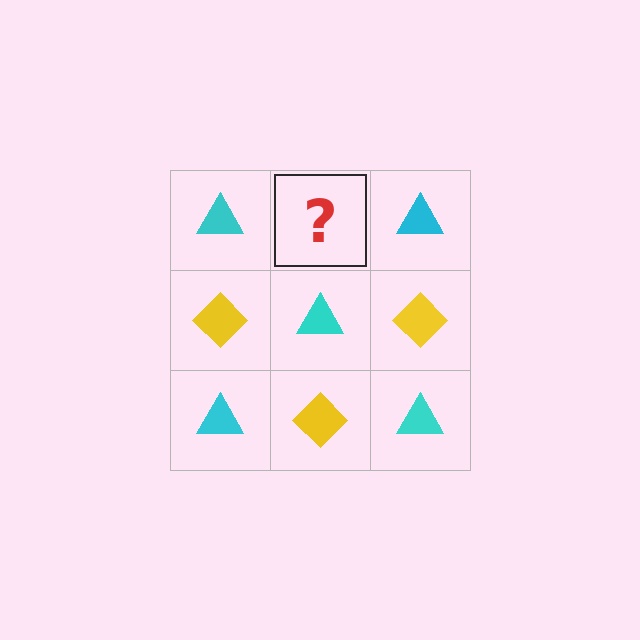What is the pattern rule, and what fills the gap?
The rule is that it alternates cyan triangle and yellow diamond in a checkerboard pattern. The gap should be filled with a yellow diamond.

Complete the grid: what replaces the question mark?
The question mark should be replaced with a yellow diamond.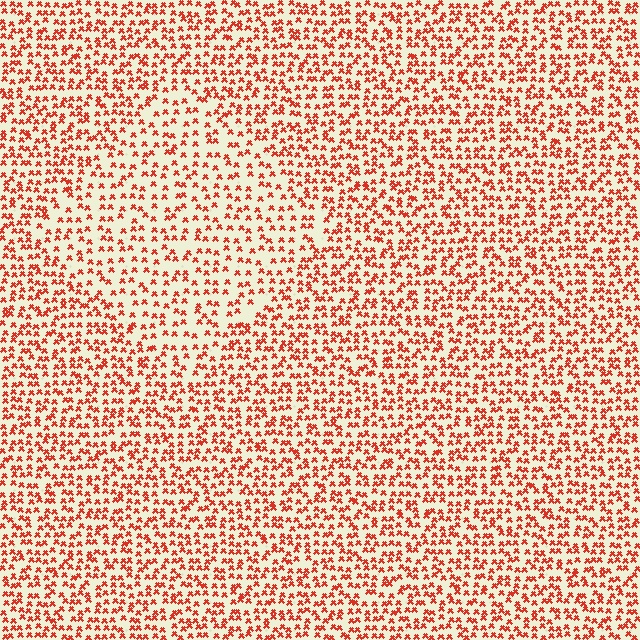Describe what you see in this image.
The image contains small red elements arranged at two different densities. A diamond-shaped region is visible where the elements are less densely packed than the surrounding area.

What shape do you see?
I see a diamond.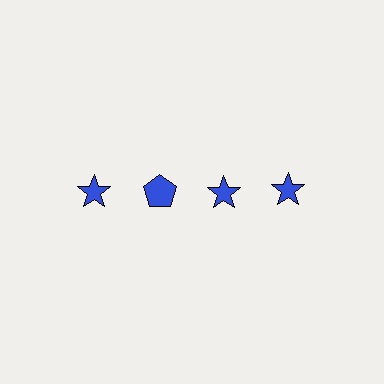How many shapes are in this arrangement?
There are 4 shapes arranged in a grid pattern.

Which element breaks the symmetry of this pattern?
The blue pentagon in the top row, second from left column breaks the symmetry. All other shapes are blue stars.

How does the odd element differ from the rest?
It has a different shape: pentagon instead of star.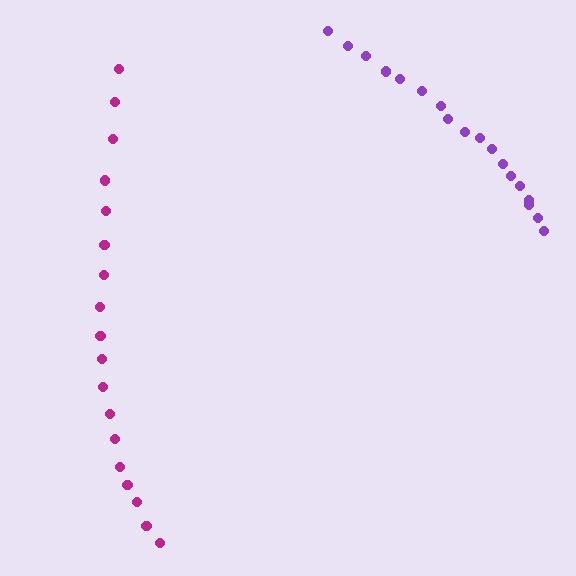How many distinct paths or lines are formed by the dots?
There are 2 distinct paths.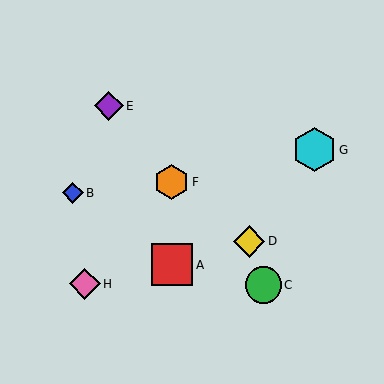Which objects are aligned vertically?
Objects A, F are aligned vertically.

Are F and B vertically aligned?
No, F is at x≈172 and B is at x≈73.